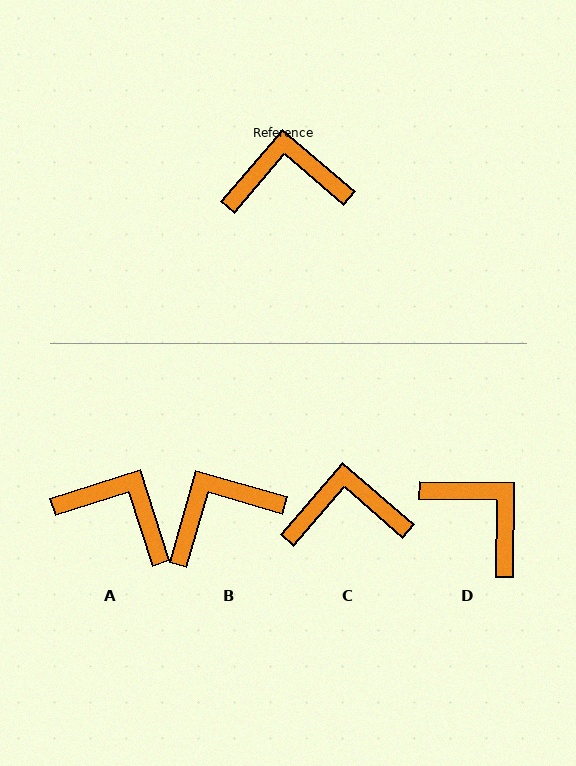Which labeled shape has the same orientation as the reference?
C.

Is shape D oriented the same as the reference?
No, it is off by about 50 degrees.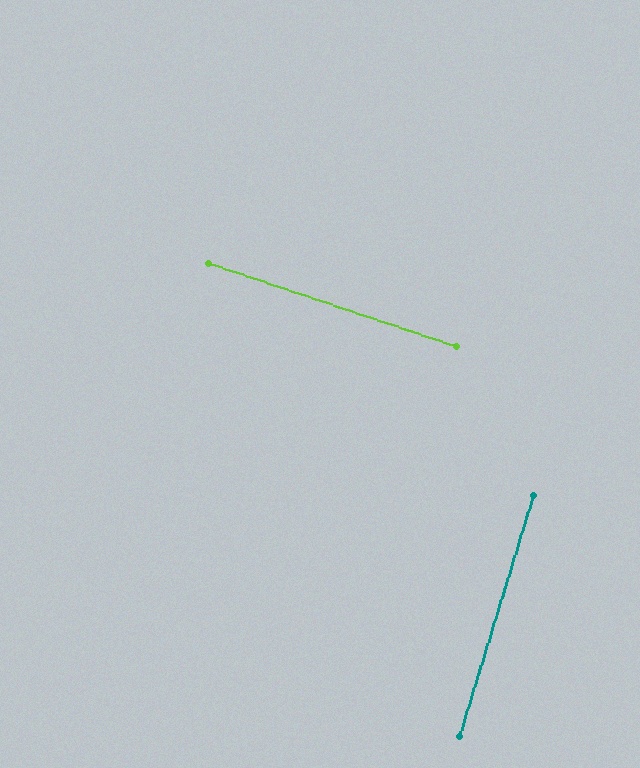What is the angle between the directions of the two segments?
Approximately 88 degrees.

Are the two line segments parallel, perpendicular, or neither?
Perpendicular — they meet at approximately 88°.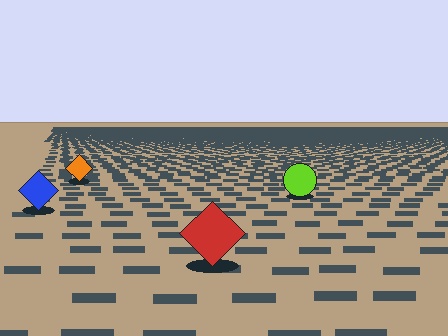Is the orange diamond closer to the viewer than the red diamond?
No. The red diamond is closer — you can tell from the texture gradient: the ground texture is coarser near it.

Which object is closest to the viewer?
The red diamond is closest. The texture marks near it are larger and more spread out.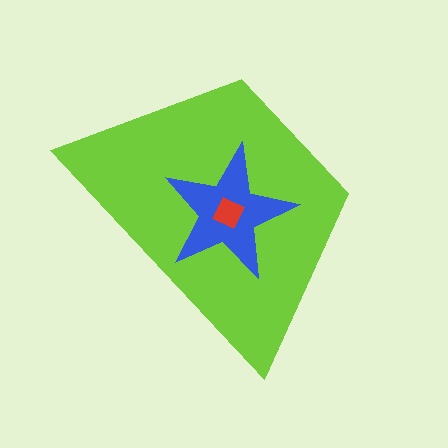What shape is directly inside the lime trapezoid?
The blue star.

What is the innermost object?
The red square.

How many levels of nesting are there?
3.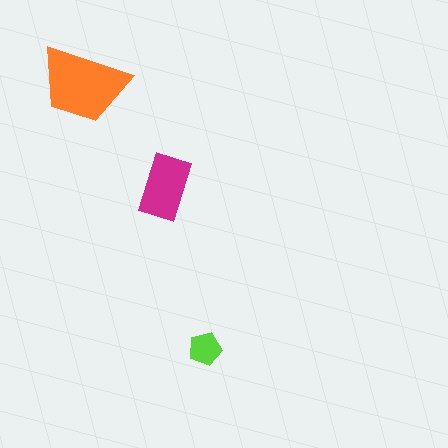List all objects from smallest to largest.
The lime pentagon, the magenta rectangle, the orange trapezoid.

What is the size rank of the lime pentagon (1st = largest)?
3rd.